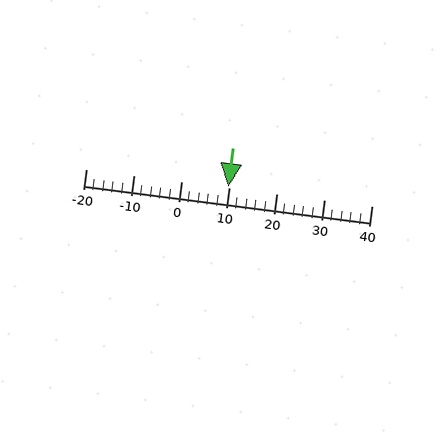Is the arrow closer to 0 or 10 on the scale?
The arrow is closer to 10.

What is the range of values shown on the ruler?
The ruler shows values from -20 to 40.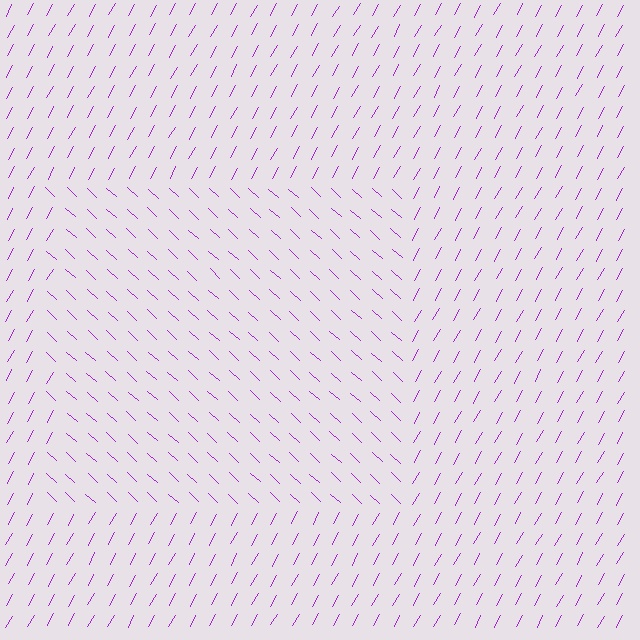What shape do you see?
I see a rectangle.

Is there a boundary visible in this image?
Yes, there is a texture boundary formed by a change in line orientation.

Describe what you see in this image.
The image is filled with small purple line segments. A rectangle region in the image has lines oriented differently from the surrounding lines, creating a visible texture boundary.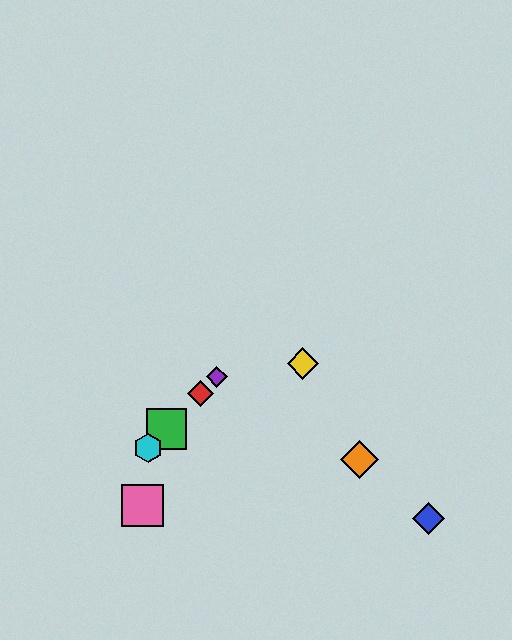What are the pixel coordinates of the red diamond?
The red diamond is at (201, 393).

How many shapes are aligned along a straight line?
4 shapes (the red diamond, the green square, the purple diamond, the cyan hexagon) are aligned along a straight line.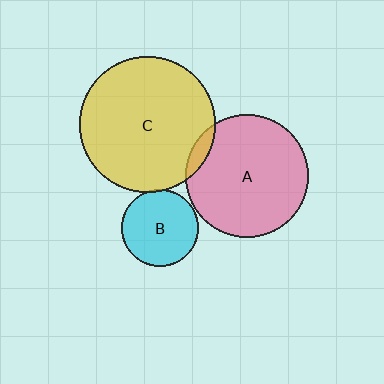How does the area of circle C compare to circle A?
Approximately 1.2 times.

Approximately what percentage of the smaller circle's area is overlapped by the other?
Approximately 5%.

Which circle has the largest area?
Circle C (yellow).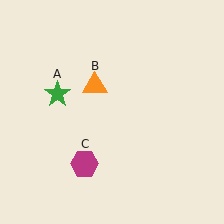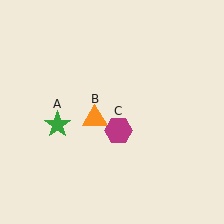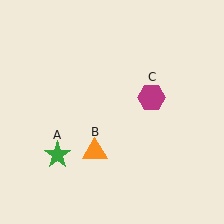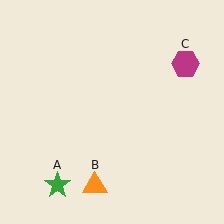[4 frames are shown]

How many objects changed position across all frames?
3 objects changed position: green star (object A), orange triangle (object B), magenta hexagon (object C).